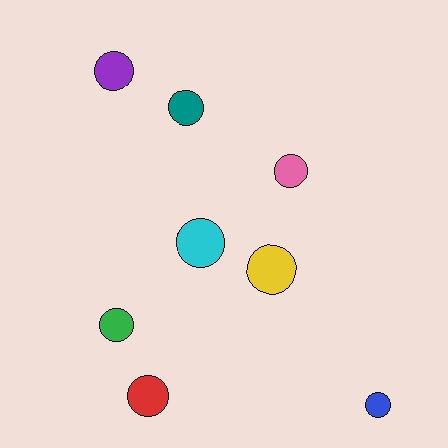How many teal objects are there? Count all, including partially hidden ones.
There is 1 teal object.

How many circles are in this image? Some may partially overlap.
There are 8 circles.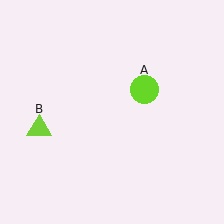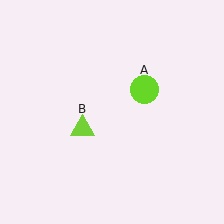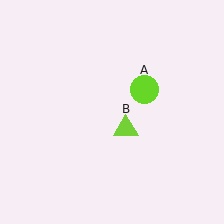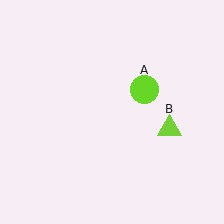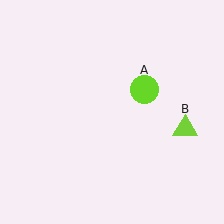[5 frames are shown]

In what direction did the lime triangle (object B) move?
The lime triangle (object B) moved right.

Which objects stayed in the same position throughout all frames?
Lime circle (object A) remained stationary.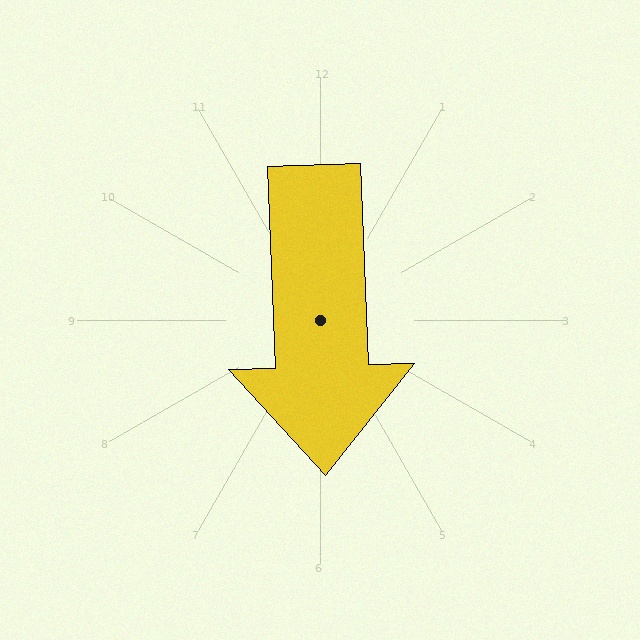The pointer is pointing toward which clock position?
Roughly 6 o'clock.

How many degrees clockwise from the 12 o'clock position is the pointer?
Approximately 178 degrees.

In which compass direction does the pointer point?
South.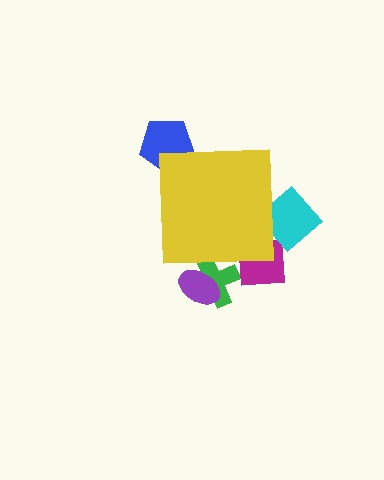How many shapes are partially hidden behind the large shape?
5 shapes are partially hidden.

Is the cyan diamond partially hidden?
Yes, the cyan diamond is partially hidden behind the yellow square.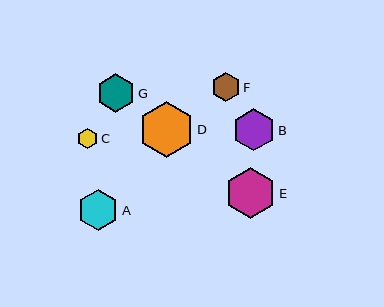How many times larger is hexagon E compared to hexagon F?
Hexagon E is approximately 1.7 times the size of hexagon F.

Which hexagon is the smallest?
Hexagon C is the smallest with a size of approximately 21 pixels.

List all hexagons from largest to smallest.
From largest to smallest: D, E, B, A, G, F, C.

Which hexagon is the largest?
Hexagon D is the largest with a size of approximately 55 pixels.